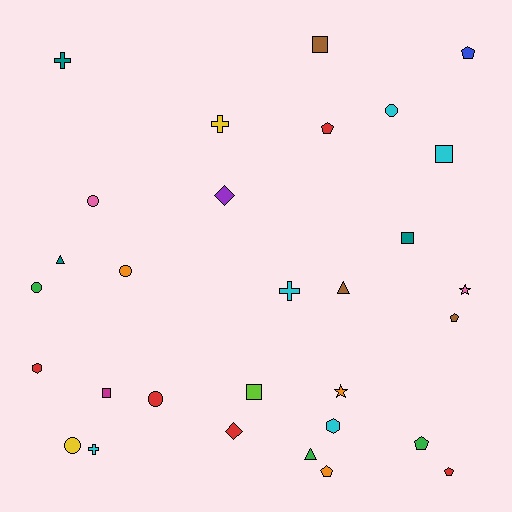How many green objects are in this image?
There are 3 green objects.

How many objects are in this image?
There are 30 objects.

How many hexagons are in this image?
There are 2 hexagons.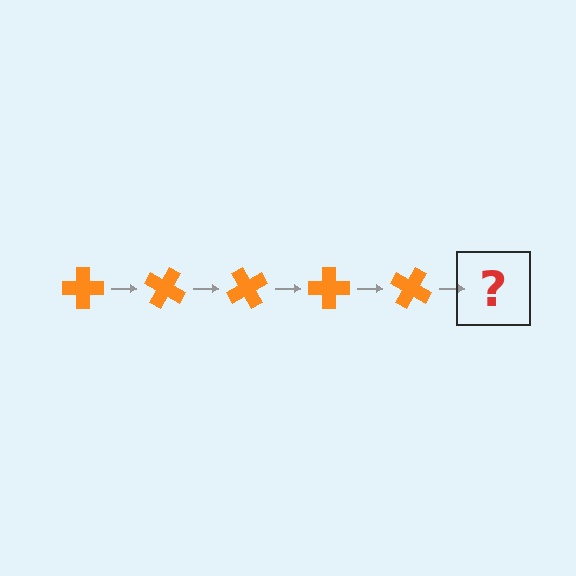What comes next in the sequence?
The next element should be an orange cross rotated 150 degrees.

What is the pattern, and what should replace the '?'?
The pattern is that the cross rotates 30 degrees each step. The '?' should be an orange cross rotated 150 degrees.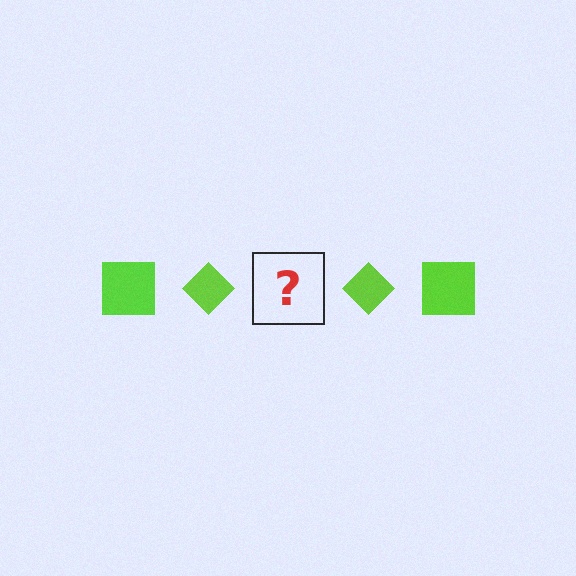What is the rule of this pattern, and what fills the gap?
The rule is that the pattern cycles through square, diamond shapes in lime. The gap should be filled with a lime square.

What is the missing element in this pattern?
The missing element is a lime square.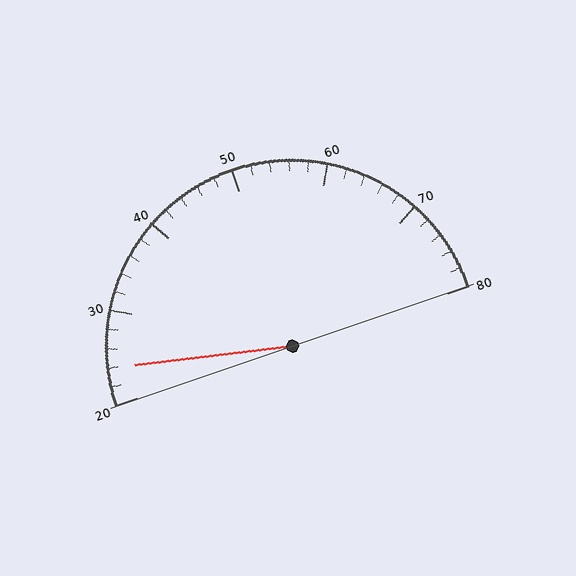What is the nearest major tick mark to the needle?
The nearest major tick mark is 20.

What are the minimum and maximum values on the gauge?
The gauge ranges from 20 to 80.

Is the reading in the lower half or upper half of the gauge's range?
The reading is in the lower half of the range (20 to 80).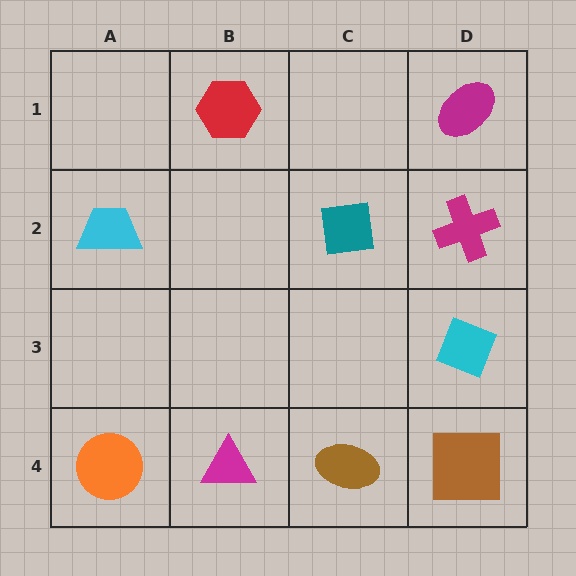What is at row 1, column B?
A red hexagon.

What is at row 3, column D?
A cyan diamond.